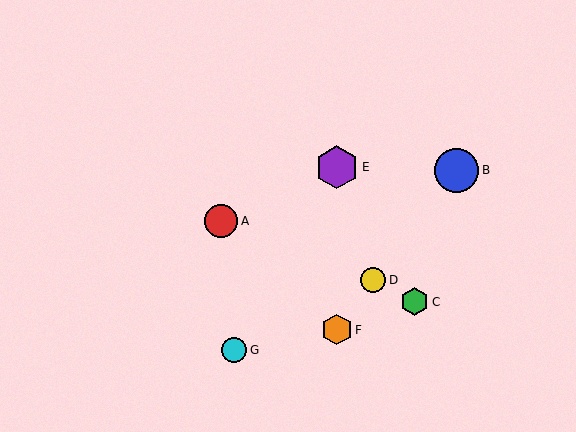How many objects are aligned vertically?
2 objects (E, F) are aligned vertically.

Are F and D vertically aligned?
No, F is at x≈337 and D is at x≈373.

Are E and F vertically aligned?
Yes, both are at x≈337.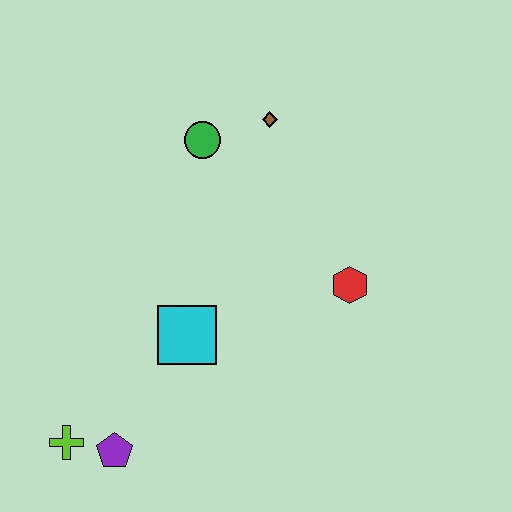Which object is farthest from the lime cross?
The brown diamond is farthest from the lime cross.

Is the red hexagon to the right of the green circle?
Yes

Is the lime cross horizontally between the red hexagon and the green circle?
No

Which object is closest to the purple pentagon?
The lime cross is closest to the purple pentagon.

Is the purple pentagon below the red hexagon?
Yes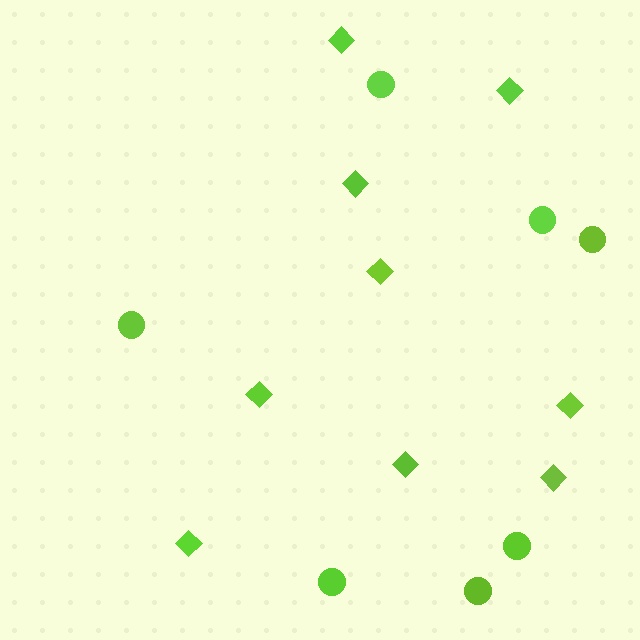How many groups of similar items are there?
There are 2 groups: one group of circles (7) and one group of diamonds (9).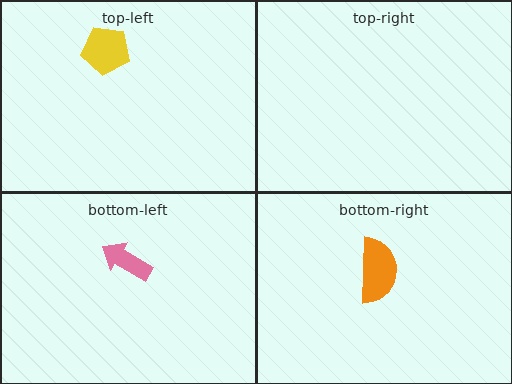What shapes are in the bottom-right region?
The orange semicircle.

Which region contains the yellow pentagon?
The top-left region.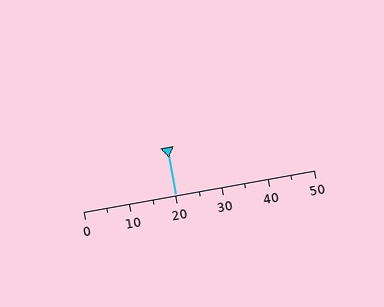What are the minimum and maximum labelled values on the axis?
The axis runs from 0 to 50.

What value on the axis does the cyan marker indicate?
The marker indicates approximately 20.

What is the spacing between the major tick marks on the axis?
The major ticks are spaced 10 apart.